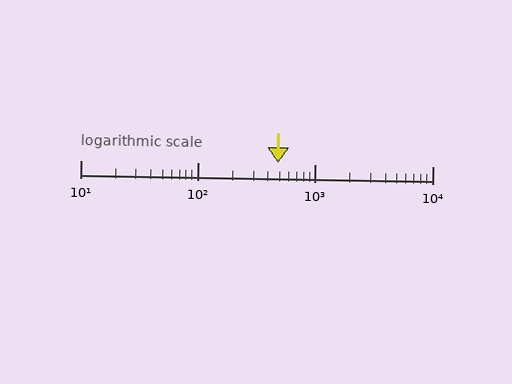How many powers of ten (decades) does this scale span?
The scale spans 3 decades, from 10 to 10000.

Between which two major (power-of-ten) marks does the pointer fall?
The pointer is between 100 and 1000.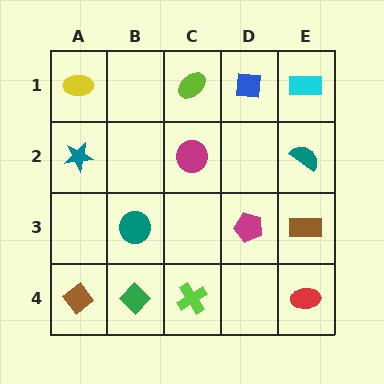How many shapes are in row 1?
4 shapes.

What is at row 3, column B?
A teal circle.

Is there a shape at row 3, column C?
No, that cell is empty.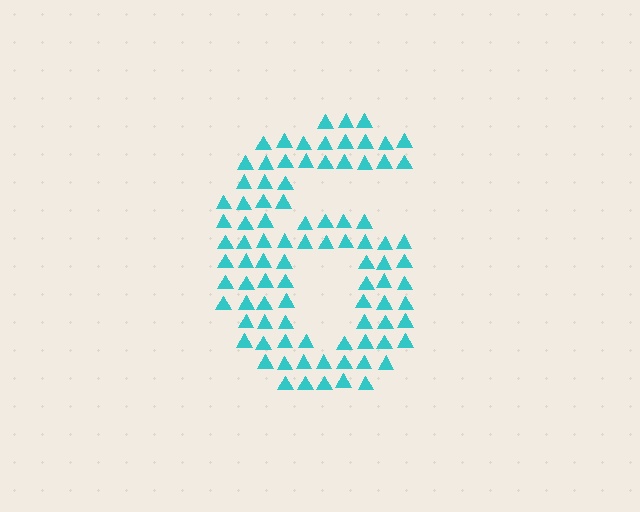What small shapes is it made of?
It is made of small triangles.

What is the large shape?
The large shape is the digit 6.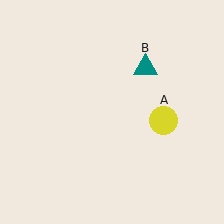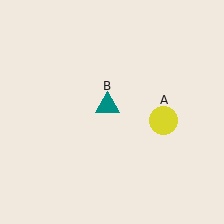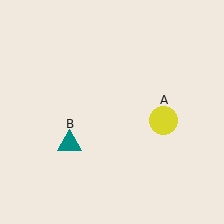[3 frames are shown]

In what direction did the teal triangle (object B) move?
The teal triangle (object B) moved down and to the left.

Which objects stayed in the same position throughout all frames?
Yellow circle (object A) remained stationary.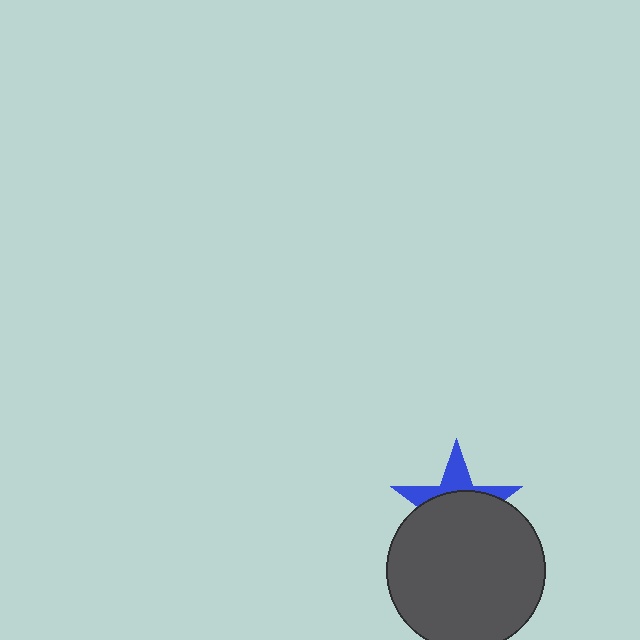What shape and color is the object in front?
The object in front is a dark gray circle.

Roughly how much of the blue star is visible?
A small part of it is visible (roughly 35%).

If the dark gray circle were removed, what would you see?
You would see the complete blue star.